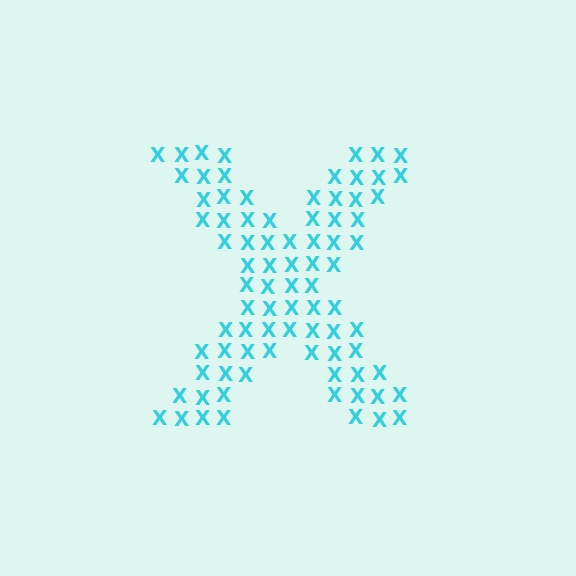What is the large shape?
The large shape is the letter X.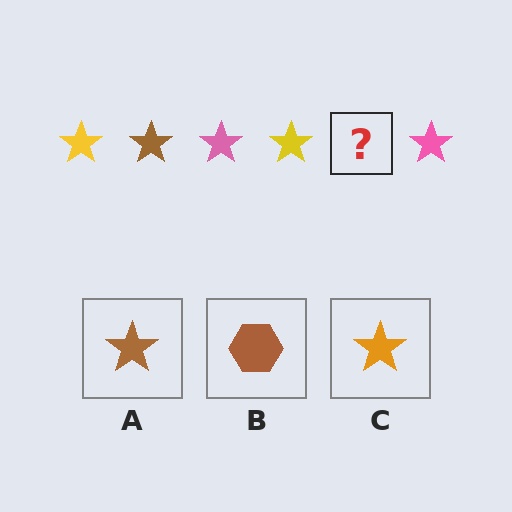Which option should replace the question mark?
Option A.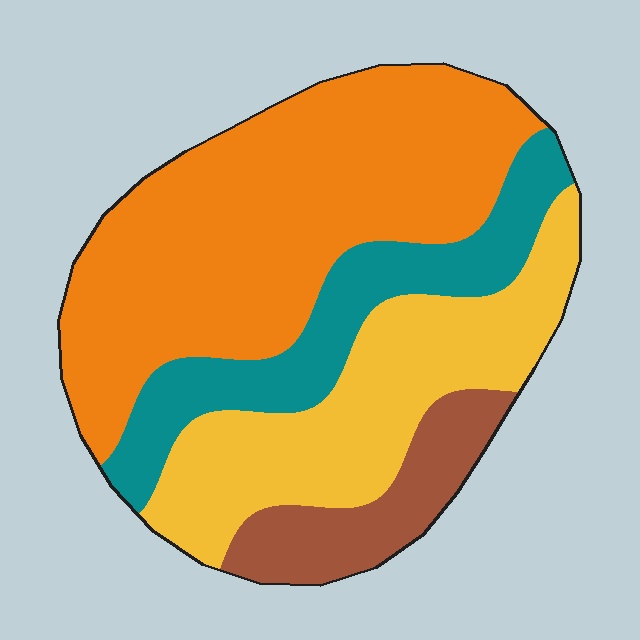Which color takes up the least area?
Brown, at roughly 10%.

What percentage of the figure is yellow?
Yellow takes up about one quarter (1/4) of the figure.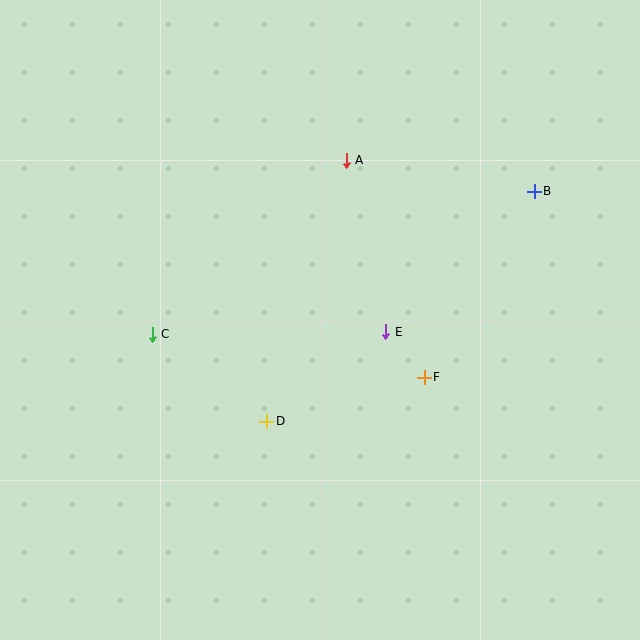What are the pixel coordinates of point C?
Point C is at (152, 334).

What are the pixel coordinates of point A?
Point A is at (346, 160).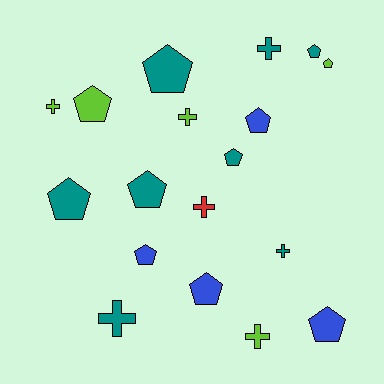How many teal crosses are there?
There are 3 teal crosses.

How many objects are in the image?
There are 18 objects.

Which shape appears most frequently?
Pentagon, with 11 objects.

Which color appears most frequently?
Teal, with 8 objects.